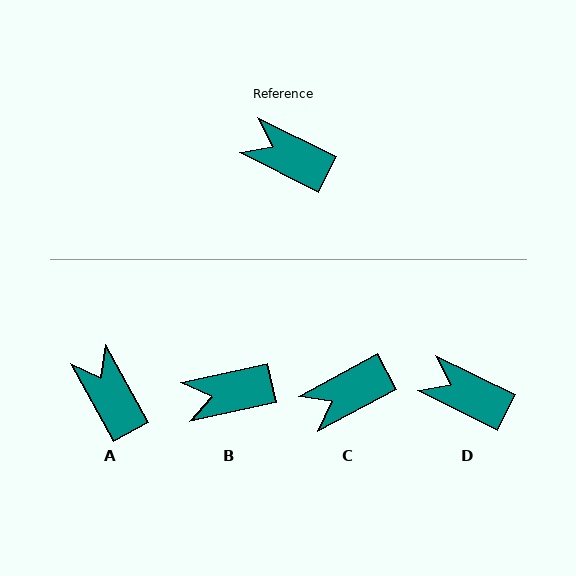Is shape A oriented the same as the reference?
No, it is off by about 35 degrees.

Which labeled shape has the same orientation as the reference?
D.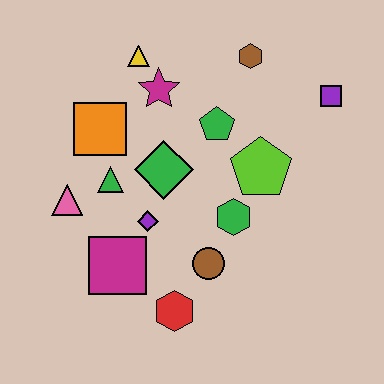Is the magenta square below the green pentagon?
Yes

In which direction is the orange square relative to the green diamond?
The orange square is to the left of the green diamond.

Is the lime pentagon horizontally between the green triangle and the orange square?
No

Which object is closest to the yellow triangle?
The magenta star is closest to the yellow triangle.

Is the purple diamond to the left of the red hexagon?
Yes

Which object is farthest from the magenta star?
The red hexagon is farthest from the magenta star.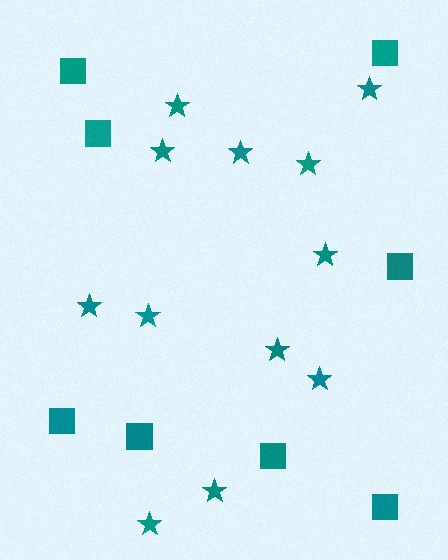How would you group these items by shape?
There are 2 groups: one group of squares (8) and one group of stars (12).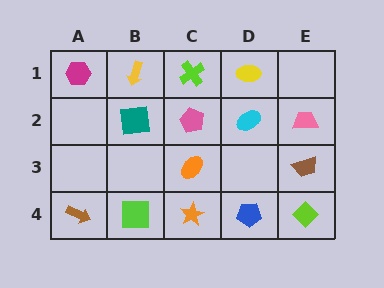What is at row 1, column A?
A magenta hexagon.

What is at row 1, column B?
A yellow arrow.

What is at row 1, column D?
A yellow ellipse.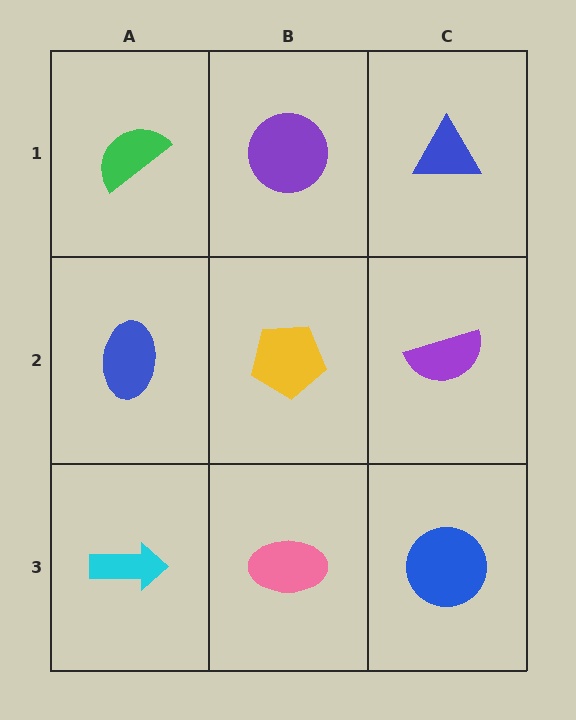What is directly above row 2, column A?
A green semicircle.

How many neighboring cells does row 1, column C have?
2.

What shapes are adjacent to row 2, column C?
A blue triangle (row 1, column C), a blue circle (row 3, column C), a yellow pentagon (row 2, column B).